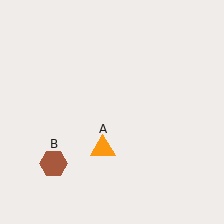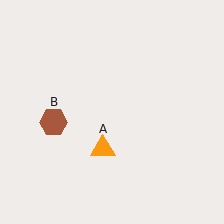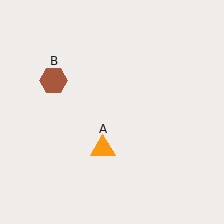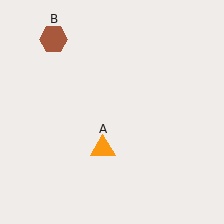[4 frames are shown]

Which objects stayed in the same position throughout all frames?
Orange triangle (object A) remained stationary.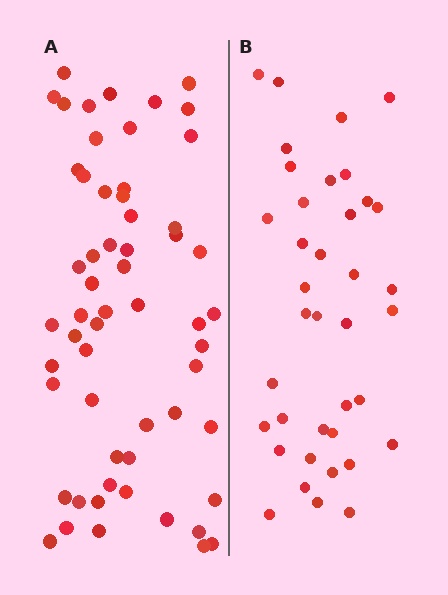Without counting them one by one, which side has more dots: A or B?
Region A (the left region) has more dots.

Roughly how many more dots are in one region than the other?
Region A has approximately 20 more dots than region B.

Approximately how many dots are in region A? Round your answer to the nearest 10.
About 60 dots. (The exact count is 58, which rounds to 60.)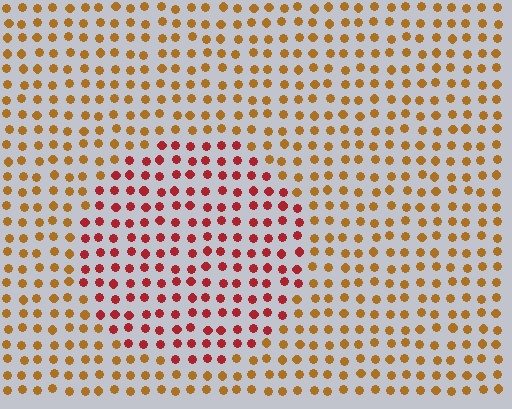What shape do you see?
I see a circle.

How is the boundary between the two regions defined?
The boundary is defined purely by a slight shift in hue (about 40 degrees). Spacing, size, and orientation are identical on both sides.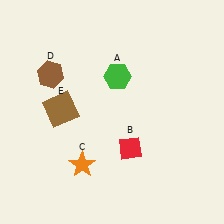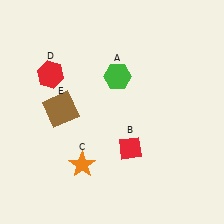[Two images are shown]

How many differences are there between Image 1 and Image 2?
There is 1 difference between the two images.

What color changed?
The hexagon (D) changed from brown in Image 1 to red in Image 2.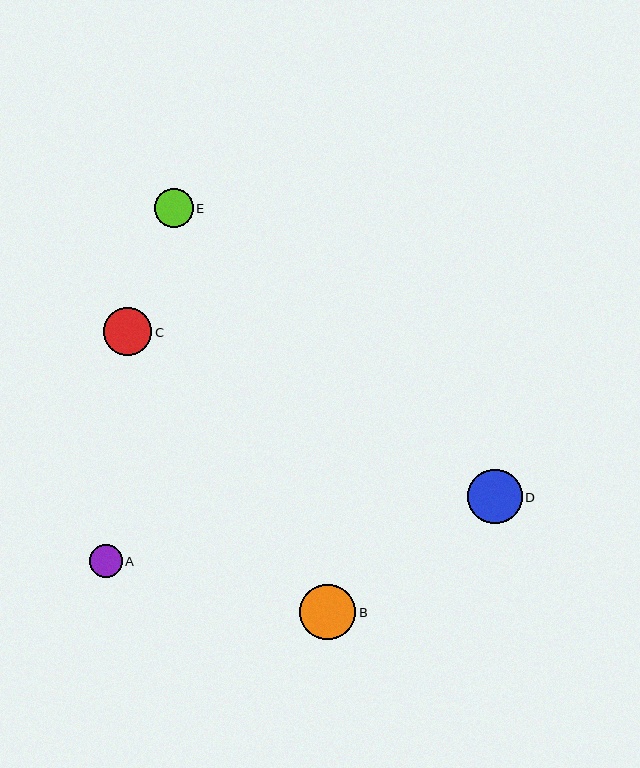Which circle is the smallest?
Circle A is the smallest with a size of approximately 33 pixels.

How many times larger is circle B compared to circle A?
Circle B is approximately 1.7 times the size of circle A.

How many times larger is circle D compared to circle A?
Circle D is approximately 1.7 times the size of circle A.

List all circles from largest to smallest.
From largest to smallest: B, D, C, E, A.